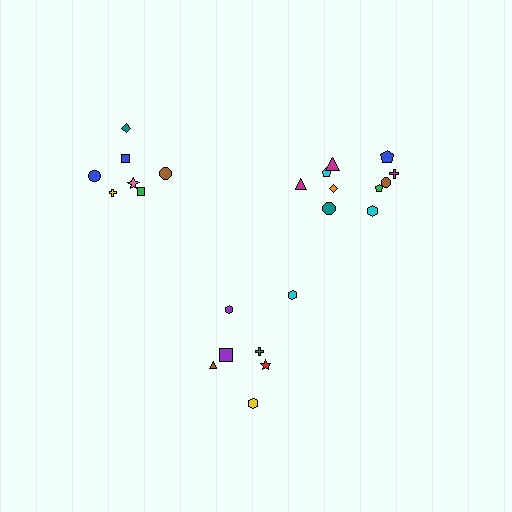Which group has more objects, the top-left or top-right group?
The top-right group.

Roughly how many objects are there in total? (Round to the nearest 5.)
Roughly 25 objects in total.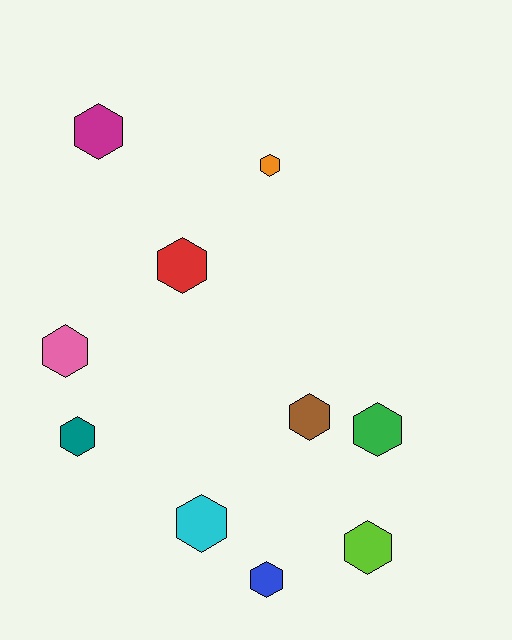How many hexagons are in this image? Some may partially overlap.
There are 10 hexagons.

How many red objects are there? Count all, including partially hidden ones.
There is 1 red object.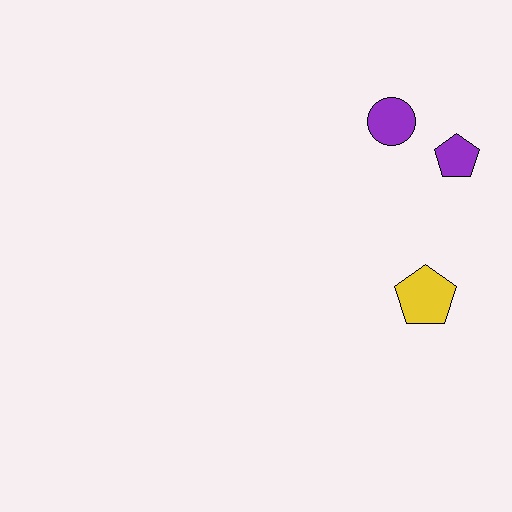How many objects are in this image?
There are 3 objects.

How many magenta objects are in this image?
There are no magenta objects.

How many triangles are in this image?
There are no triangles.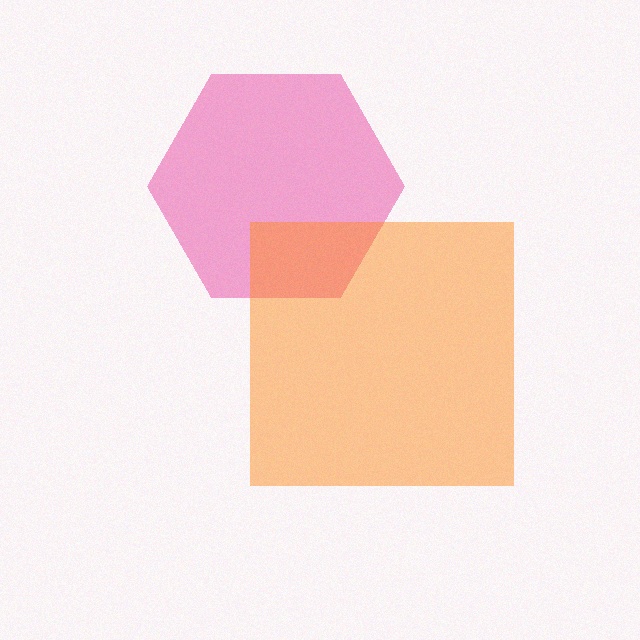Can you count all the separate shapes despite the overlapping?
Yes, there are 2 separate shapes.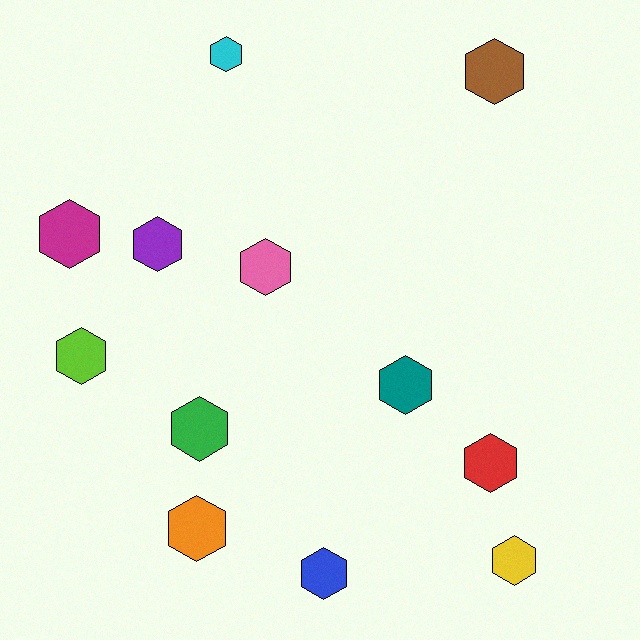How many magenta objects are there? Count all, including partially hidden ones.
There is 1 magenta object.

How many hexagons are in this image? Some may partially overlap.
There are 12 hexagons.